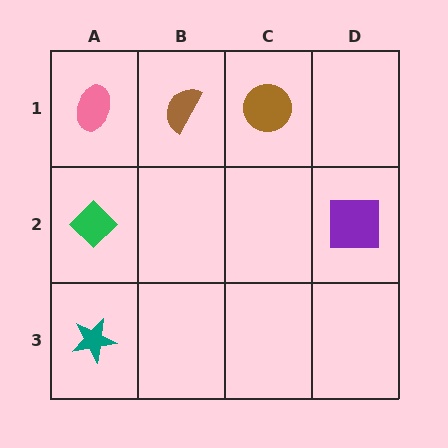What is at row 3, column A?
A teal star.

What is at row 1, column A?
A pink ellipse.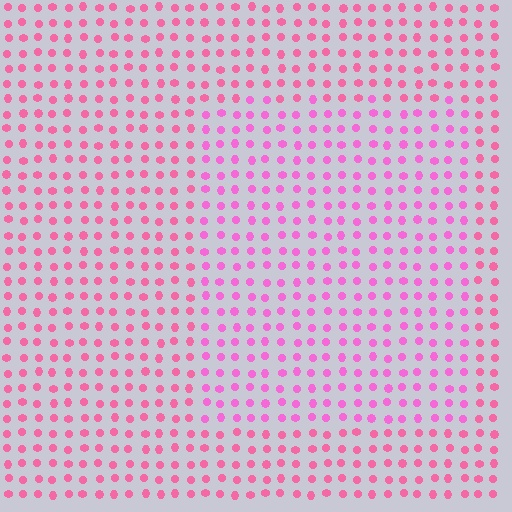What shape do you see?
I see a rectangle.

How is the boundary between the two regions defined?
The boundary is defined purely by a slight shift in hue (about 21 degrees). Spacing, size, and orientation are identical on both sides.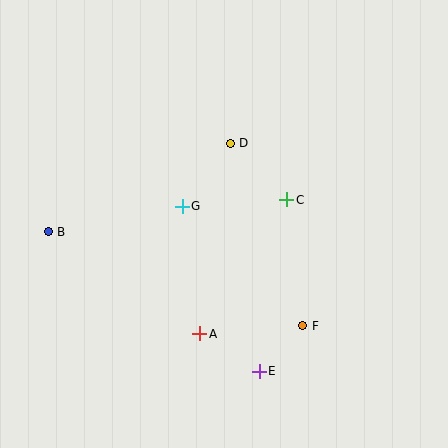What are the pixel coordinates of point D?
Point D is at (230, 143).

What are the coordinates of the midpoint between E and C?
The midpoint between E and C is at (273, 285).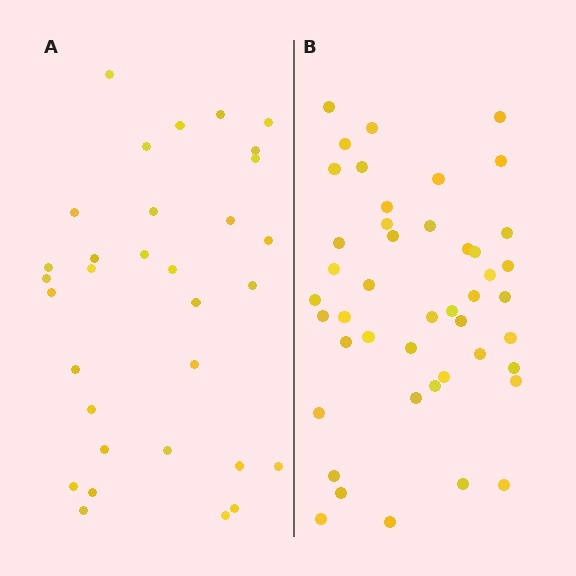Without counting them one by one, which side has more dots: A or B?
Region B (the right region) has more dots.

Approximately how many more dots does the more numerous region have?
Region B has approximately 15 more dots than region A.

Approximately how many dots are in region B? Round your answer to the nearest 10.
About 40 dots. (The exact count is 45, which rounds to 40.)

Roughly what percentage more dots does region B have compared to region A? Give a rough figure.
About 40% more.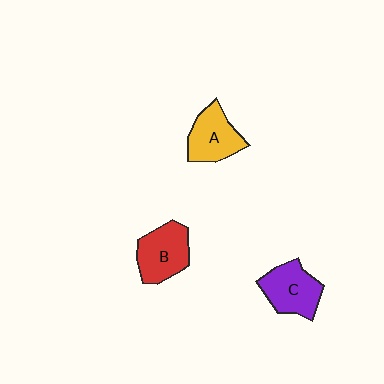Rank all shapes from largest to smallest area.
From largest to smallest: B (red), C (purple), A (yellow).